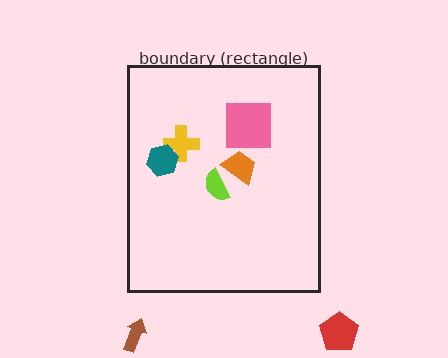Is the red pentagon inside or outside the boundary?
Outside.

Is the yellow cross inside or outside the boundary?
Inside.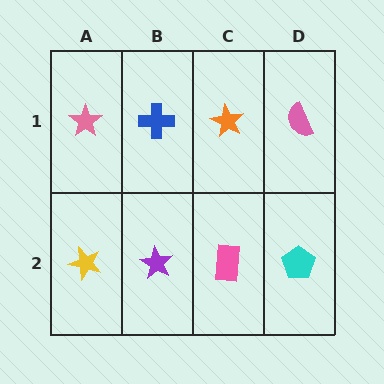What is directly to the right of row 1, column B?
An orange star.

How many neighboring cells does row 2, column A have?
2.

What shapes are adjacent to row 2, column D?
A pink semicircle (row 1, column D), a pink rectangle (row 2, column C).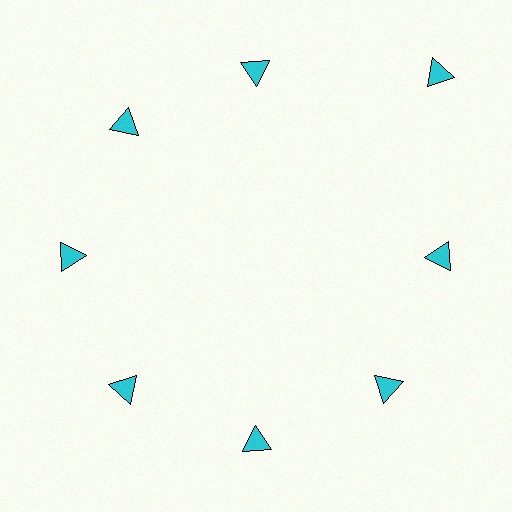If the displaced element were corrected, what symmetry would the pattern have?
It would have 8-fold rotational symmetry — the pattern would map onto itself every 45 degrees.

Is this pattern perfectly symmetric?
No. The 8 cyan triangles are arranged in a ring, but one element near the 2 o'clock position is pushed outward from the center, breaking the 8-fold rotational symmetry.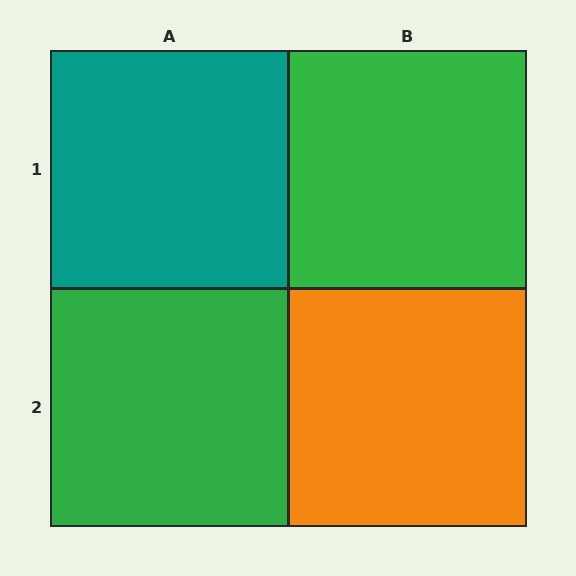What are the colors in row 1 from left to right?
Teal, green.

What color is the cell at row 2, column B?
Orange.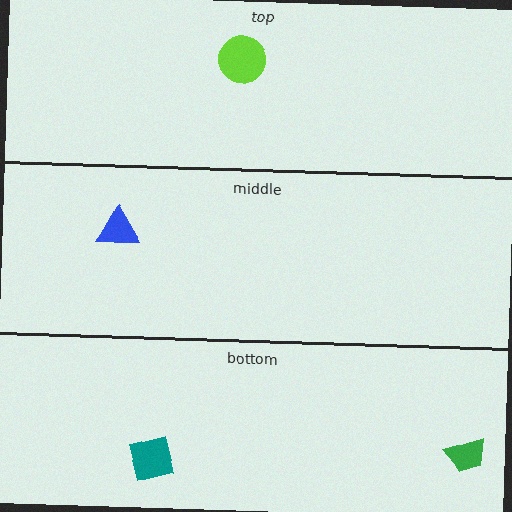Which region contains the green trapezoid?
The bottom region.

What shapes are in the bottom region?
The green trapezoid, the teal square.